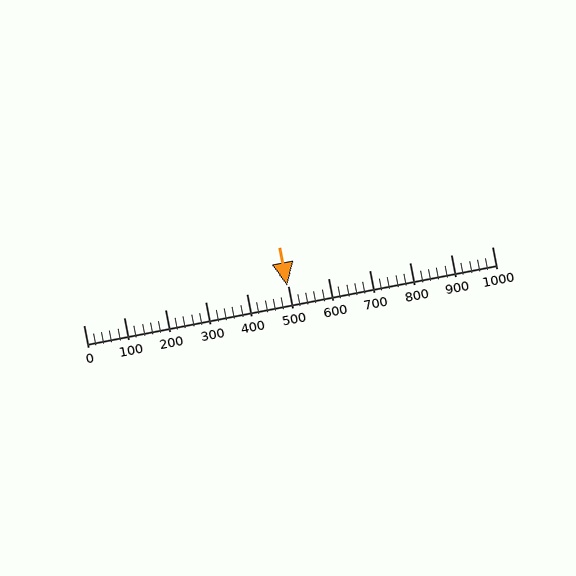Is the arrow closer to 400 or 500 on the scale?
The arrow is closer to 500.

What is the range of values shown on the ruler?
The ruler shows values from 0 to 1000.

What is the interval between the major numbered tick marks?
The major tick marks are spaced 100 units apart.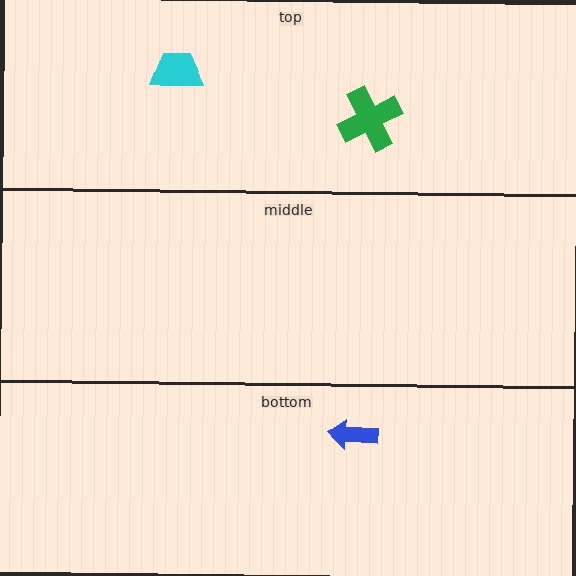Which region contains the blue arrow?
The bottom region.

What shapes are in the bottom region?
The blue arrow.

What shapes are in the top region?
The green cross, the cyan trapezoid.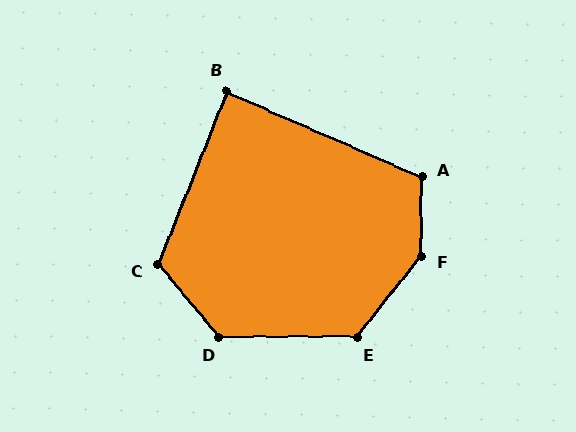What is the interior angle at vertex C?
Approximately 118 degrees (obtuse).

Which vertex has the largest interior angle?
F, at approximately 142 degrees.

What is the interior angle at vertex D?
Approximately 130 degrees (obtuse).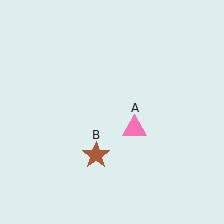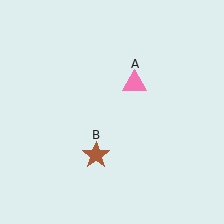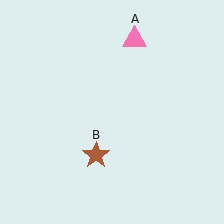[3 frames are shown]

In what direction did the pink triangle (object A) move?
The pink triangle (object A) moved up.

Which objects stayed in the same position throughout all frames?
Brown star (object B) remained stationary.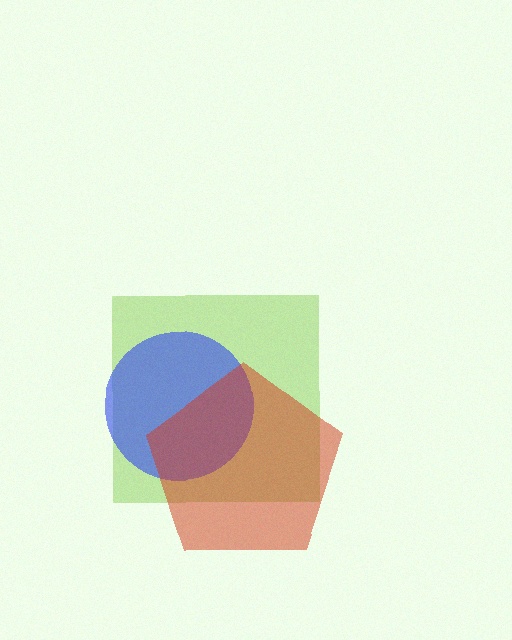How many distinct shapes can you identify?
There are 3 distinct shapes: a lime square, a blue circle, a red pentagon.